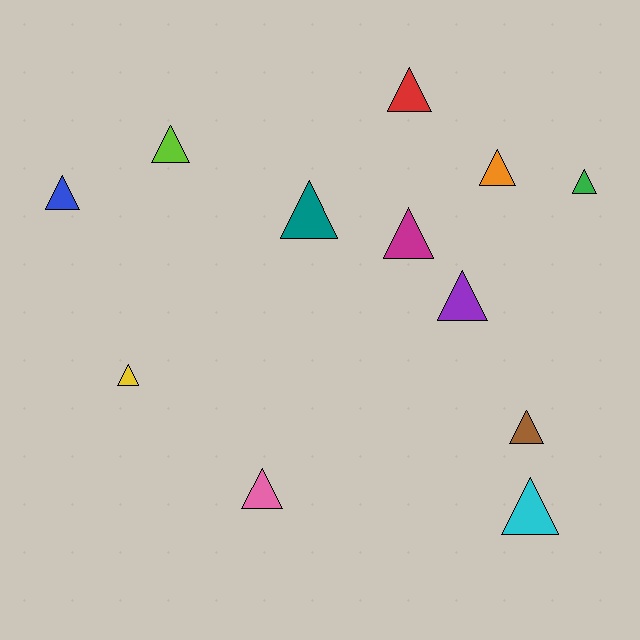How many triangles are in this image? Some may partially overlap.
There are 12 triangles.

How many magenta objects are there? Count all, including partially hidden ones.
There is 1 magenta object.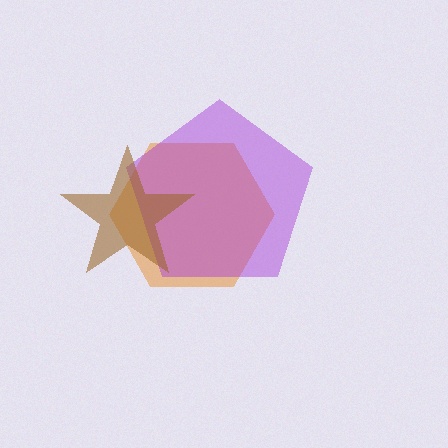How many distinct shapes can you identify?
There are 3 distinct shapes: an orange hexagon, a purple pentagon, a brown star.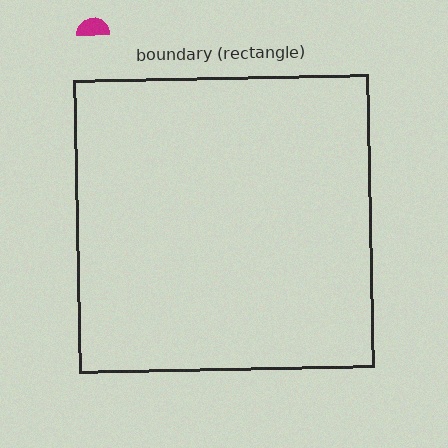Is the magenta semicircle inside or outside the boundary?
Outside.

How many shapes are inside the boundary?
0 inside, 1 outside.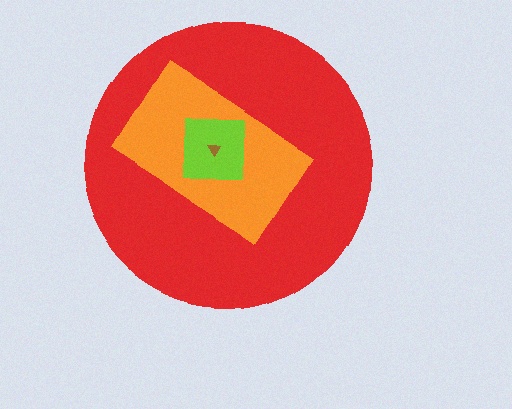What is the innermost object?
The brown triangle.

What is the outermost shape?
The red circle.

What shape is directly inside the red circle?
The orange rectangle.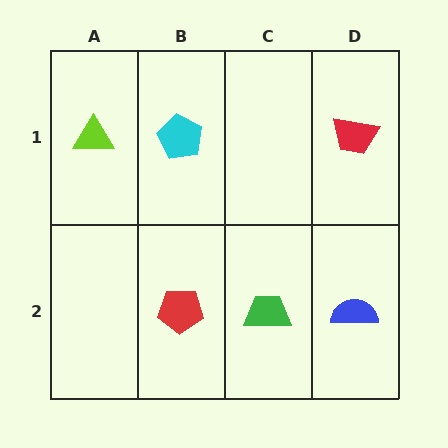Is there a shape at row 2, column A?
No, that cell is empty.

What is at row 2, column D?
A blue semicircle.